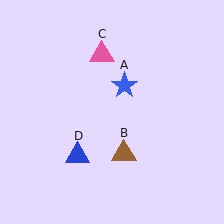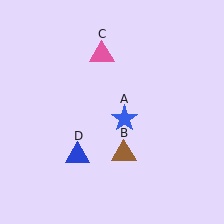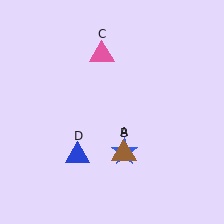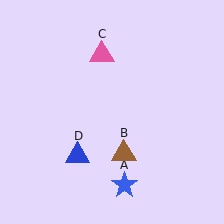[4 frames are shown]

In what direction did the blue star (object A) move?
The blue star (object A) moved down.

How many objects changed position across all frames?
1 object changed position: blue star (object A).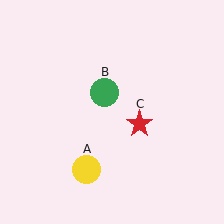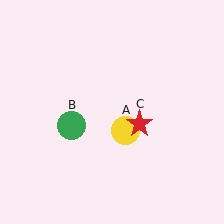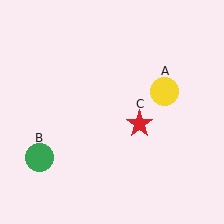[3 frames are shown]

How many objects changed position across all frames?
2 objects changed position: yellow circle (object A), green circle (object B).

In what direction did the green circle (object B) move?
The green circle (object B) moved down and to the left.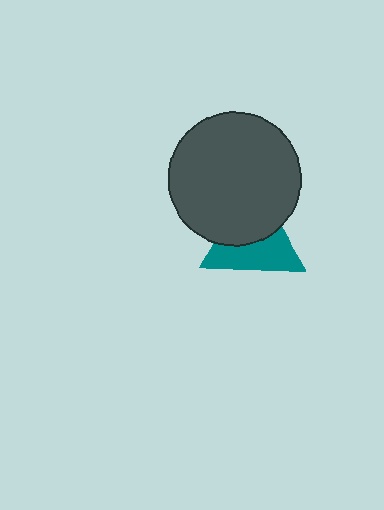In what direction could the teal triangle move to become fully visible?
The teal triangle could move down. That would shift it out from behind the dark gray circle entirely.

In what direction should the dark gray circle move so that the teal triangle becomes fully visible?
The dark gray circle should move up. That is the shortest direction to clear the overlap and leave the teal triangle fully visible.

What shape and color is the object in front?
The object in front is a dark gray circle.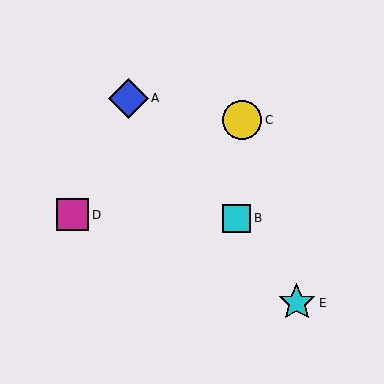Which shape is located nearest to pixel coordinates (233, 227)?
The cyan square (labeled B) at (237, 218) is nearest to that location.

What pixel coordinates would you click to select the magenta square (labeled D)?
Click at (73, 215) to select the magenta square D.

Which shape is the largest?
The blue diamond (labeled A) is the largest.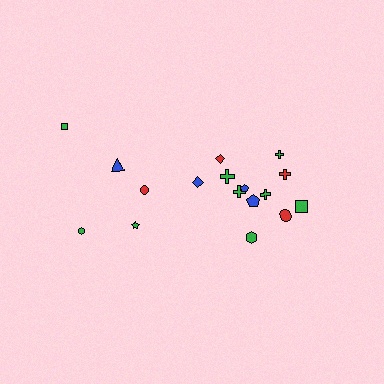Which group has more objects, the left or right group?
The right group.